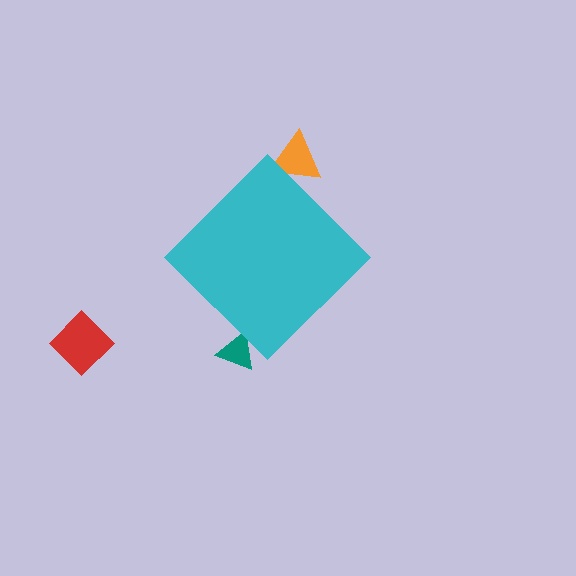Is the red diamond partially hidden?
No, the red diamond is fully visible.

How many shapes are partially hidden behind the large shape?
2 shapes are partially hidden.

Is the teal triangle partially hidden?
Yes, the teal triangle is partially hidden behind the cyan diamond.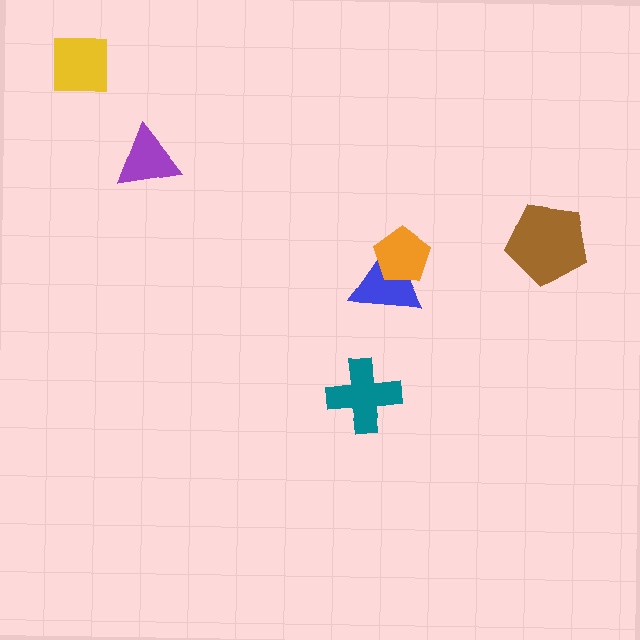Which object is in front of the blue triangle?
The orange pentagon is in front of the blue triangle.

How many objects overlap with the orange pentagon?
1 object overlaps with the orange pentagon.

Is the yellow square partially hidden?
No, no other shape covers it.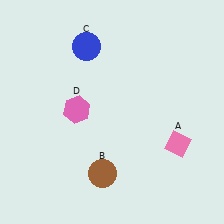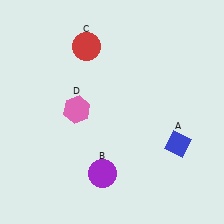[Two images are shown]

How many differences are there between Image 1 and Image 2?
There are 3 differences between the two images.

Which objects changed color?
A changed from pink to blue. B changed from brown to purple. C changed from blue to red.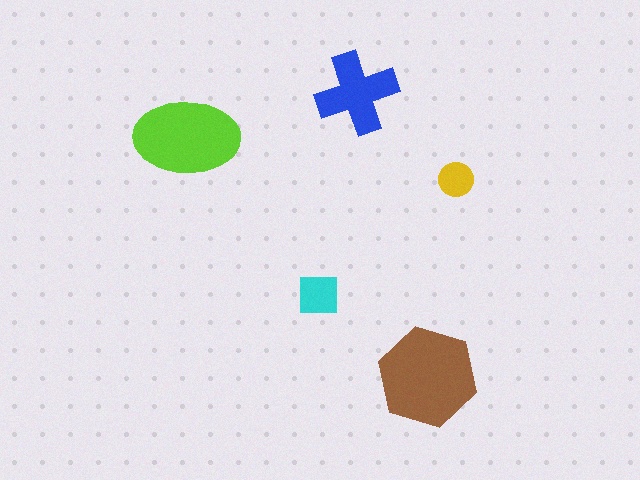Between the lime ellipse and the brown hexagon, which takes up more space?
The brown hexagon.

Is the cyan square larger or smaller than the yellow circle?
Larger.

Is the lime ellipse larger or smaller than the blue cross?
Larger.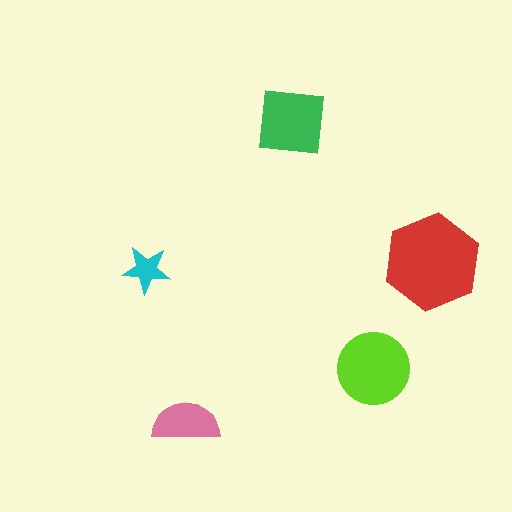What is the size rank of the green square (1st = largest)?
3rd.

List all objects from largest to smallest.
The red hexagon, the lime circle, the green square, the pink semicircle, the cyan star.